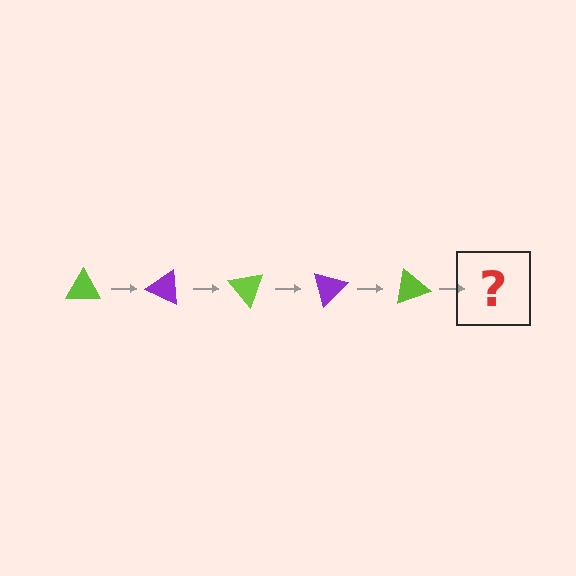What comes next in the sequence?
The next element should be a purple triangle, rotated 125 degrees from the start.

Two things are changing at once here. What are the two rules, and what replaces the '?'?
The two rules are that it rotates 25 degrees each step and the color cycles through lime and purple. The '?' should be a purple triangle, rotated 125 degrees from the start.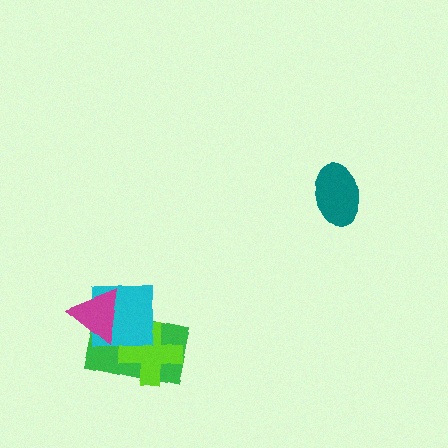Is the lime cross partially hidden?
Yes, it is partially covered by another shape.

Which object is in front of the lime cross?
The cyan square is in front of the lime cross.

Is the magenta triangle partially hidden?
No, no other shape covers it.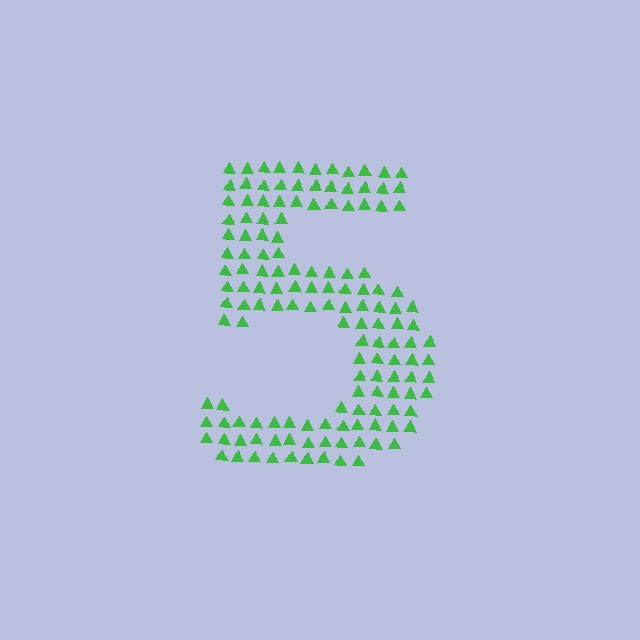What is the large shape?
The large shape is the digit 5.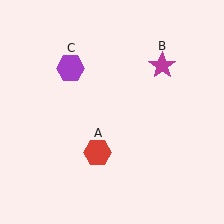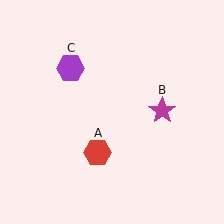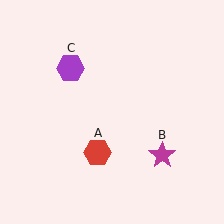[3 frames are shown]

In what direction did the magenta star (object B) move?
The magenta star (object B) moved down.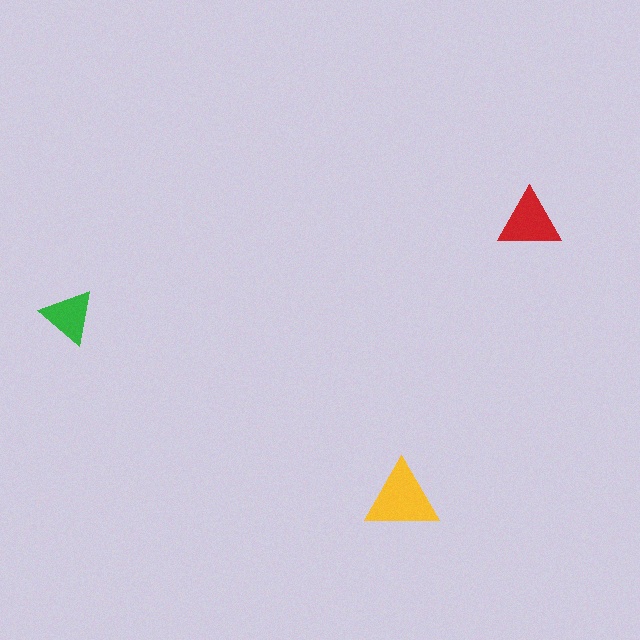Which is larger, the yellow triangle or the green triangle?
The yellow one.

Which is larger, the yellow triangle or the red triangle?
The yellow one.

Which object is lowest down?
The yellow triangle is bottommost.